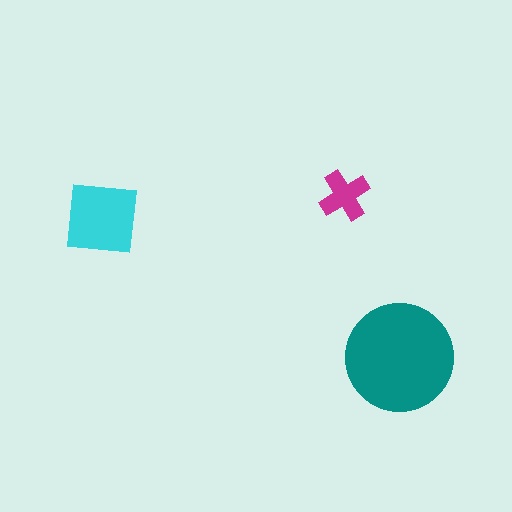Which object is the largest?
The teal circle.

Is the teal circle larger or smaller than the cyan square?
Larger.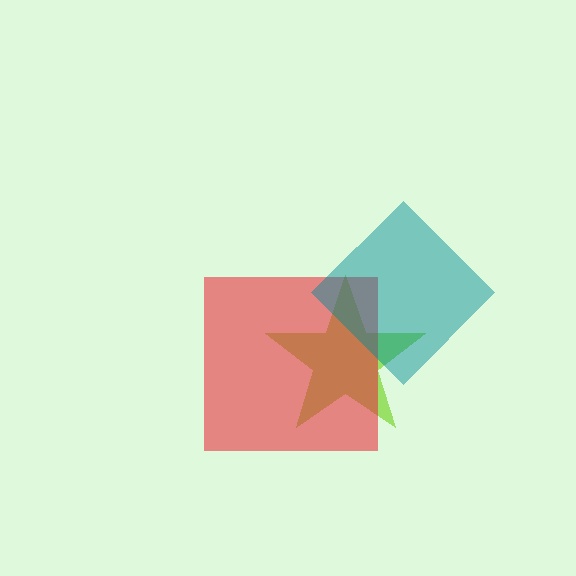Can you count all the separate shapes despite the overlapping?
Yes, there are 3 separate shapes.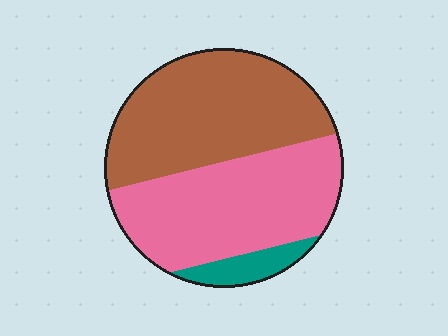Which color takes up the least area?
Teal, at roughly 10%.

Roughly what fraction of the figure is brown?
Brown covers roughly 45% of the figure.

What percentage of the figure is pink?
Pink covers 46% of the figure.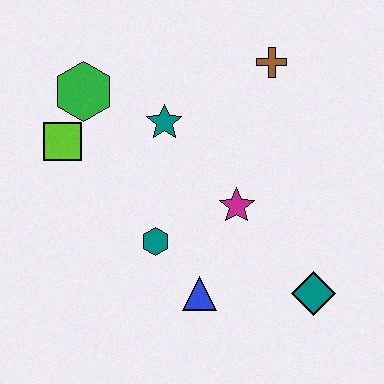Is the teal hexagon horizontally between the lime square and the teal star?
Yes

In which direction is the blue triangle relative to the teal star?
The blue triangle is below the teal star.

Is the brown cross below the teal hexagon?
No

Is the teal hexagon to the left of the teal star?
Yes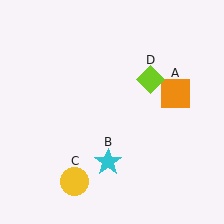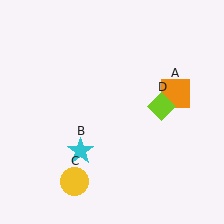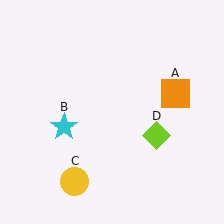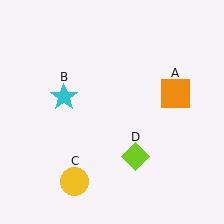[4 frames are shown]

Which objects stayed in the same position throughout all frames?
Orange square (object A) and yellow circle (object C) remained stationary.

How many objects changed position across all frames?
2 objects changed position: cyan star (object B), lime diamond (object D).